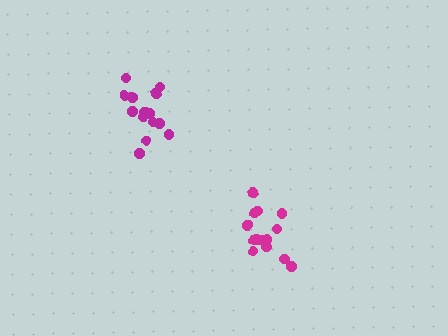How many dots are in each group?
Group 1: 14 dots, Group 2: 14 dots (28 total).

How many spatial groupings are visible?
There are 2 spatial groupings.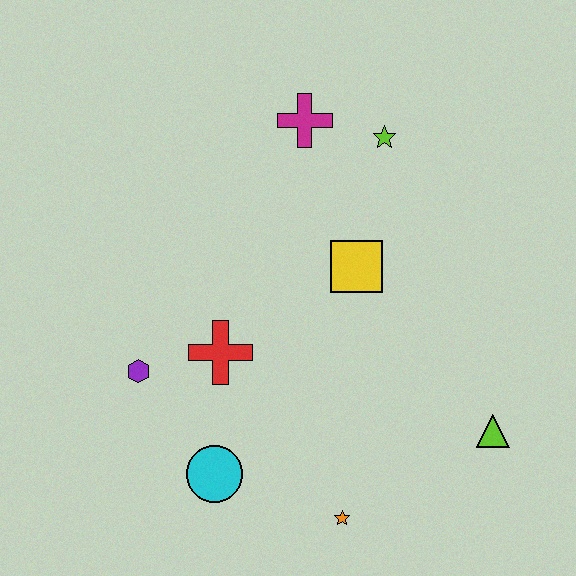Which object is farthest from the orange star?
The magenta cross is farthest from the orange star.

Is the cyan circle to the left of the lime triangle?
Yes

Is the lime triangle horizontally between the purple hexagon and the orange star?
No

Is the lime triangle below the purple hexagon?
Yes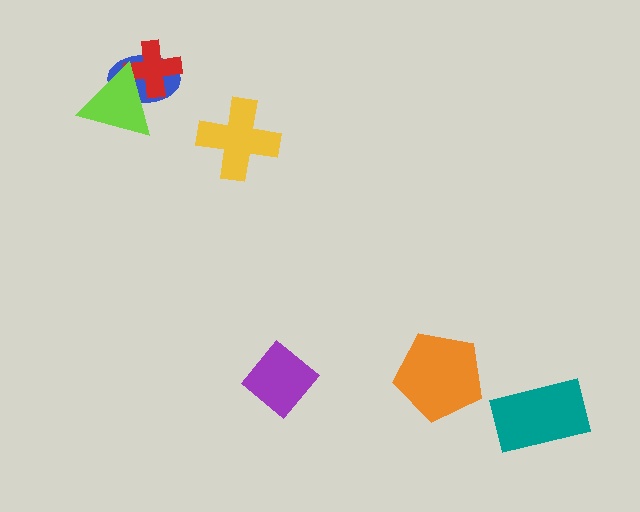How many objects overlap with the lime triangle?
2 objects overlap with the lime triangle.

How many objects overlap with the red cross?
2 objects overlap with the red cross.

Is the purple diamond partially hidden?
No, no other shape covers it.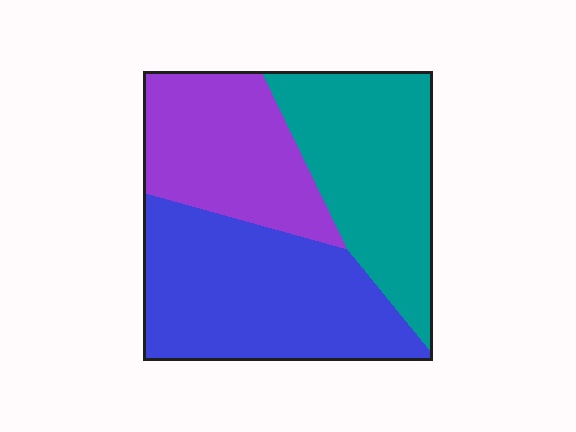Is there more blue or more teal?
Blue.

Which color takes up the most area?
Blue, at roughly 40%.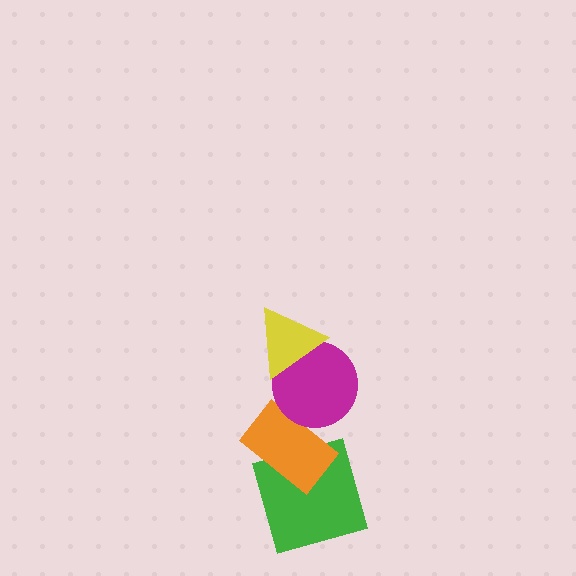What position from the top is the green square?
The green square is 4th from the top.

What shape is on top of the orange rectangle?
The magenta circle is on top of the orange rectangle.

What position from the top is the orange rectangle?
The orange rectangle is 3rd from the top.